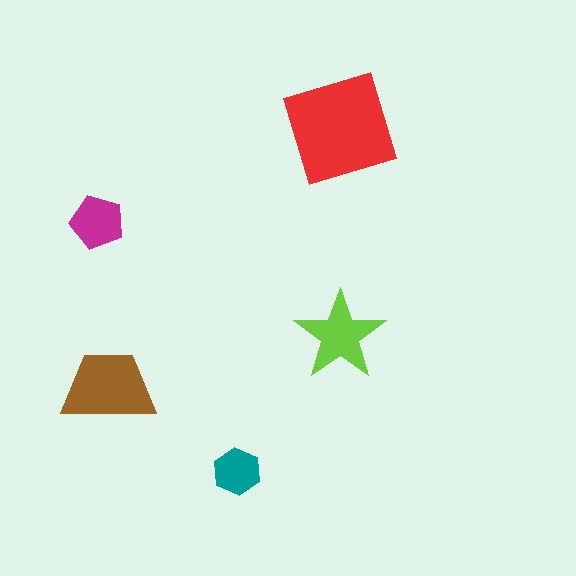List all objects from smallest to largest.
The teal hexagon, the magenta pentagon, the lime star, the brown trapezoid, the red diamond.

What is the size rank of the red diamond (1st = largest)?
1st.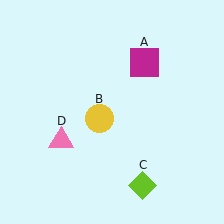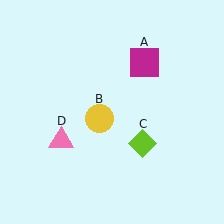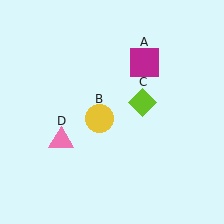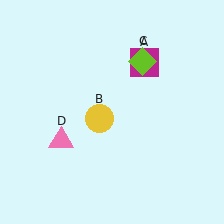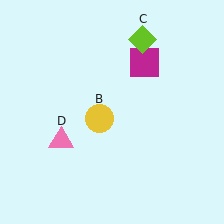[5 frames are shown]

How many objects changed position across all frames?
1 object changed position: lime diamond (object C).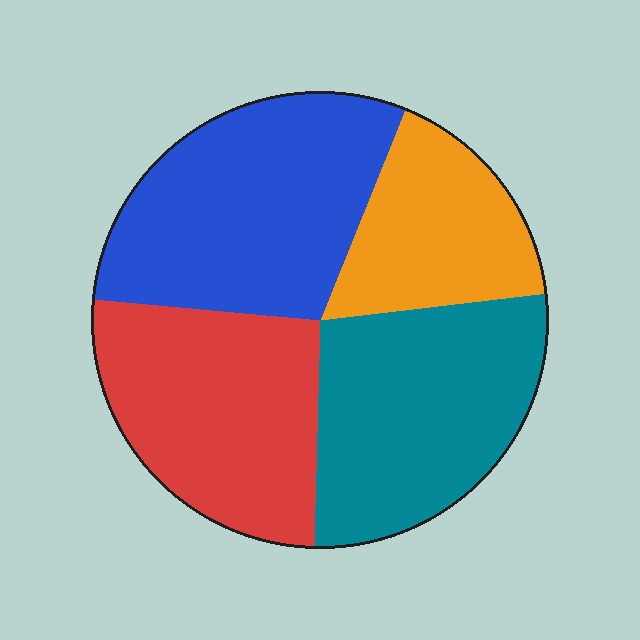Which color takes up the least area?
Orange, at roughly 15%.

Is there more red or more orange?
Red.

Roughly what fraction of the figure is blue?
Blue takes up about one third (1/3) of the figure.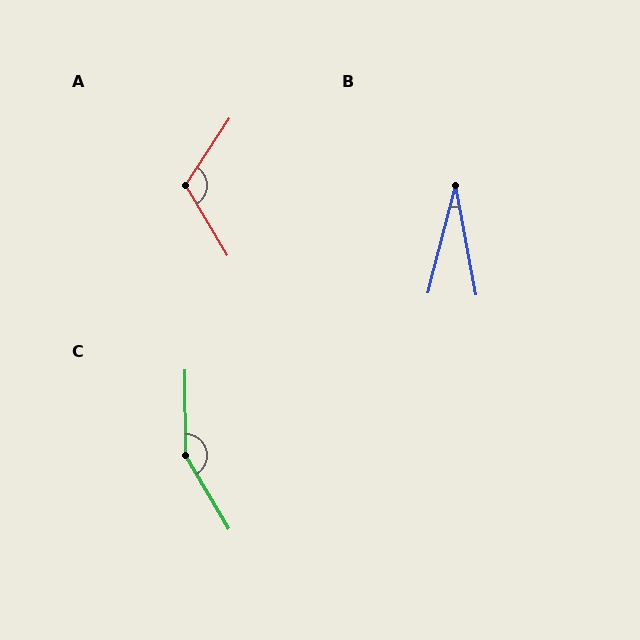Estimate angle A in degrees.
Approximately 116 degrees.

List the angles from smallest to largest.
B (25°), A (116°), C (150°).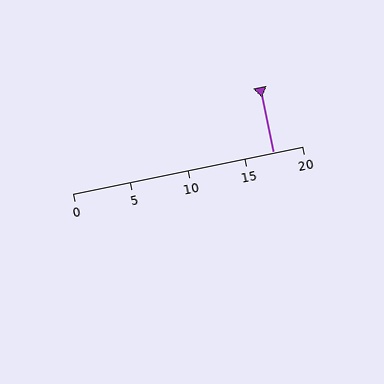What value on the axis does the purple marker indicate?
The marker indicates approximately 17.5.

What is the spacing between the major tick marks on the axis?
The major ticks are spaced 5 apart.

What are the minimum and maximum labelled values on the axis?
The axis runs from 0 to 20.